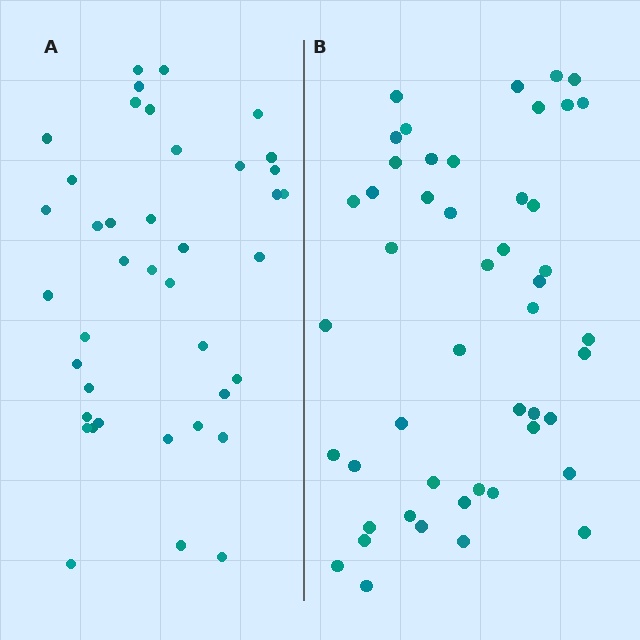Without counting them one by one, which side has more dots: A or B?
Region B (the right region) has more dots.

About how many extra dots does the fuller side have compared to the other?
Region B has roughly 8 or so more dots than region A.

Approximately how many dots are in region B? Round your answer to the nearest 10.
About 50 dots. (The exact count is 48, which rounds to 50.)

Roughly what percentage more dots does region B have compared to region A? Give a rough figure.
About 20% more.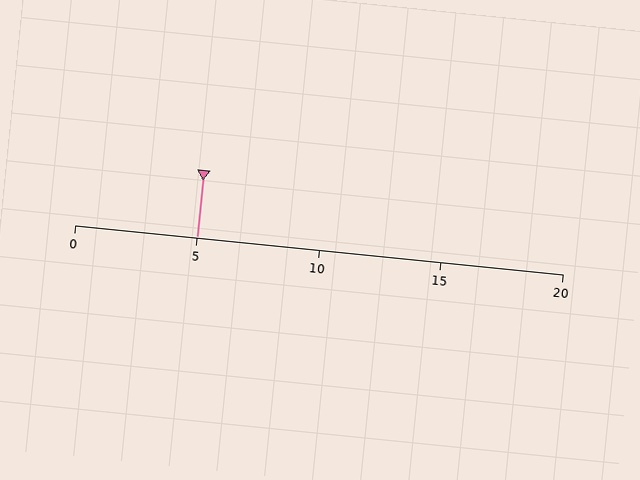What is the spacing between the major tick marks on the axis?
The major ticks are spaced 5 apart.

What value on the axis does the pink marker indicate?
The marker indicates approximately 5.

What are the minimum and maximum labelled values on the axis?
The axis runs from 0 to 20.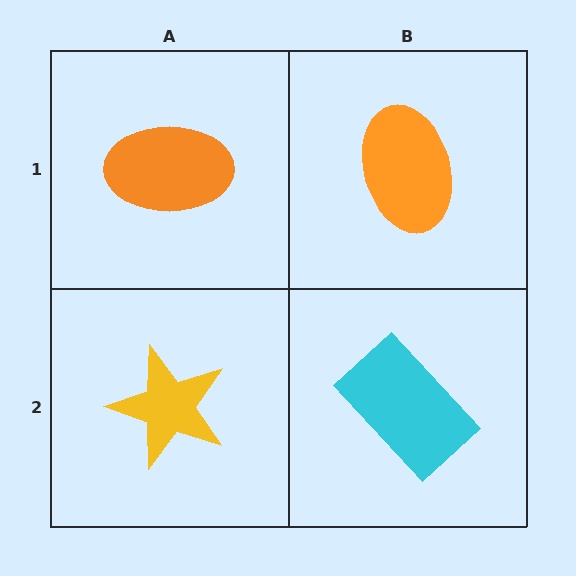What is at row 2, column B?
A cyan rectangle.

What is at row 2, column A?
A yellow star.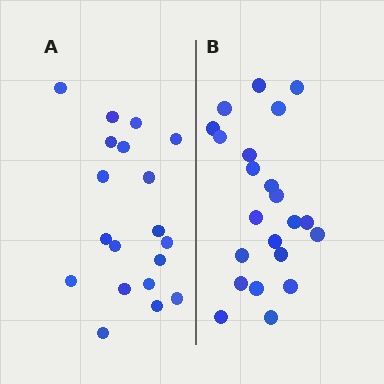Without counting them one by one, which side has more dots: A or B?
Region B (the right region) has more dots.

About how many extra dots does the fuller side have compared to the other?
Region B has just a few more — roughly 2 or 3 more dots than region A.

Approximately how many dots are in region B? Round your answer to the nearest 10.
About 20 dots. (The exact count is 22, which rounds to 20.)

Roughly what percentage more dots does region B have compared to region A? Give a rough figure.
About 15% more.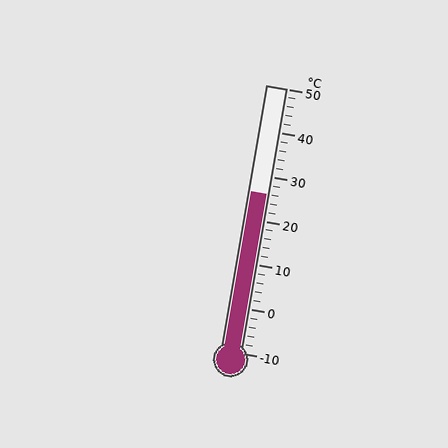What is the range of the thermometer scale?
The thermometer scale ranges from -10°C to 50°C.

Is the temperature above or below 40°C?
The temperature is below 40°C.